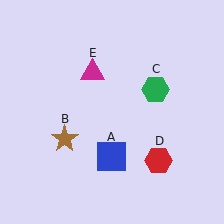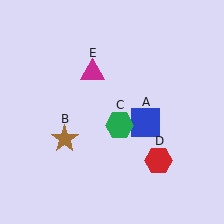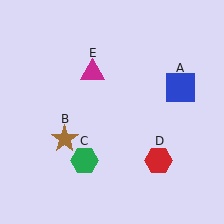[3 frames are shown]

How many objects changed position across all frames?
2 objects changed position: blue square (object A), green hexagon (object C).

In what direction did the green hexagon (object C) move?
The green hexagon (object C) moved down and to the left.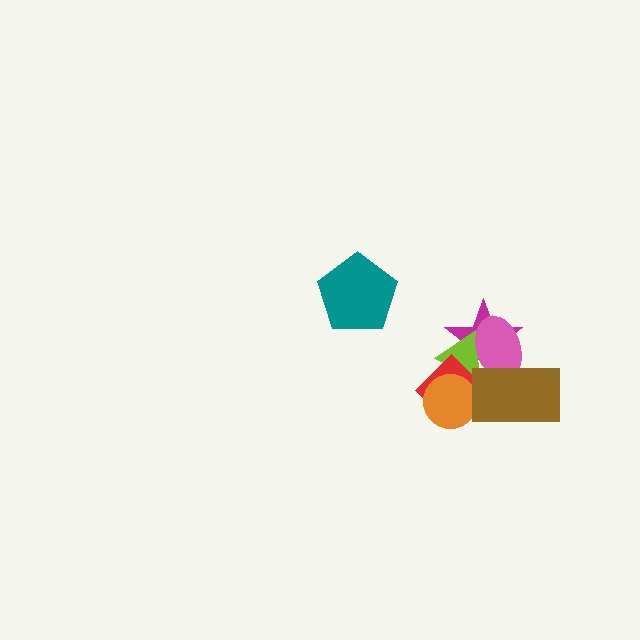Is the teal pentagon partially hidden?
No, no other shape covers it.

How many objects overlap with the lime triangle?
5 objects overlap with the lime triangle.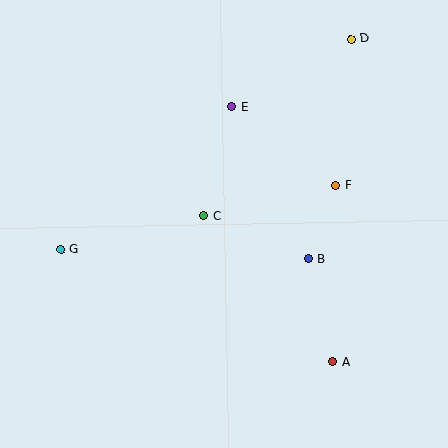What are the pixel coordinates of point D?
Point D is at (351, 39).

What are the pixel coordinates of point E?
Point E is at (232, 107).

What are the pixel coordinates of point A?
Point A is at (332, 362).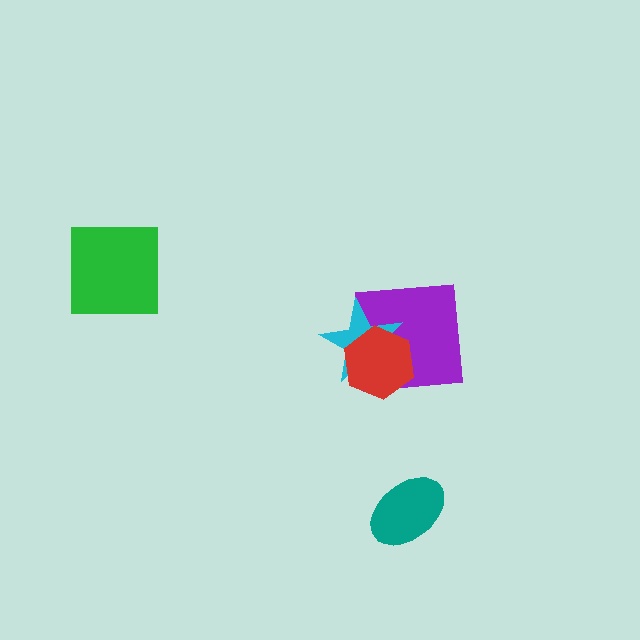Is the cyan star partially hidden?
Yes, it is partially covered by another shape.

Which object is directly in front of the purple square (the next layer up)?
The cyan star is directly in front of the purple square.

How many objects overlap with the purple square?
2 objects overlap with the purple square.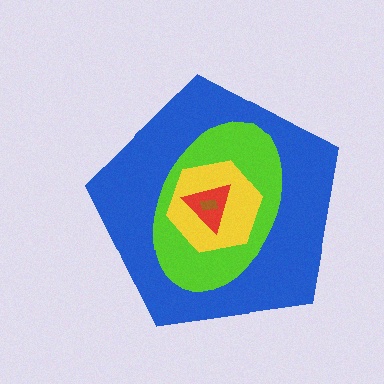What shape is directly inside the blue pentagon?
The lime ellipse.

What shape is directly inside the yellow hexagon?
The red triangle.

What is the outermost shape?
The blue pentagon.